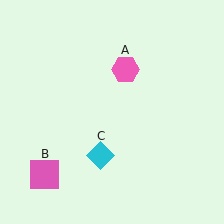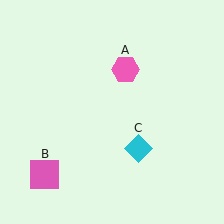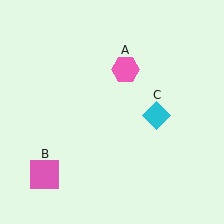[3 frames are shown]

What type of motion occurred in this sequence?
The cyan diamond (object C) rotated counterclockwise around the center of the scene.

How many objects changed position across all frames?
1 object changed position: cyan diamond (object C).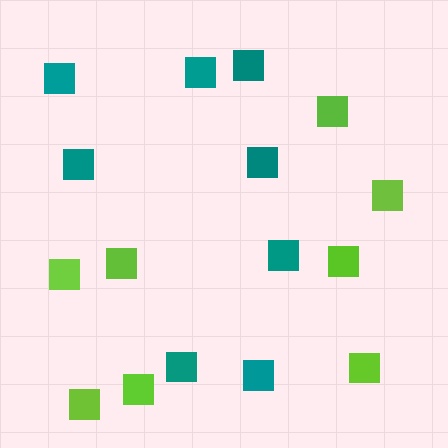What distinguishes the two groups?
There are 2 groups: one group of teal squares (8) and one group of lime squares (8).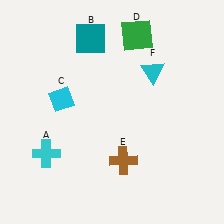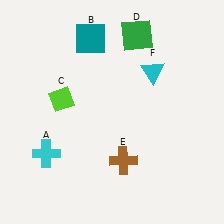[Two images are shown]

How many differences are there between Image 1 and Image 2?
There is 1 difference between the two images.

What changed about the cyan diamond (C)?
In Image 1, C is cyan. In Image 2, it changed to lime.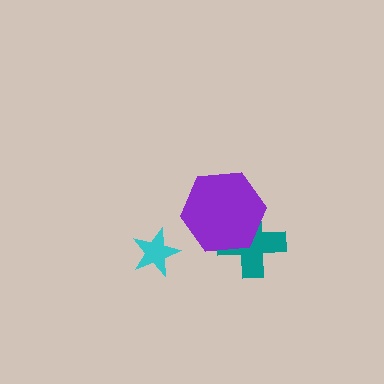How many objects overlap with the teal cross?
1 object overlaps with the teal cross.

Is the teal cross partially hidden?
Yes, it is partially covered by another shape.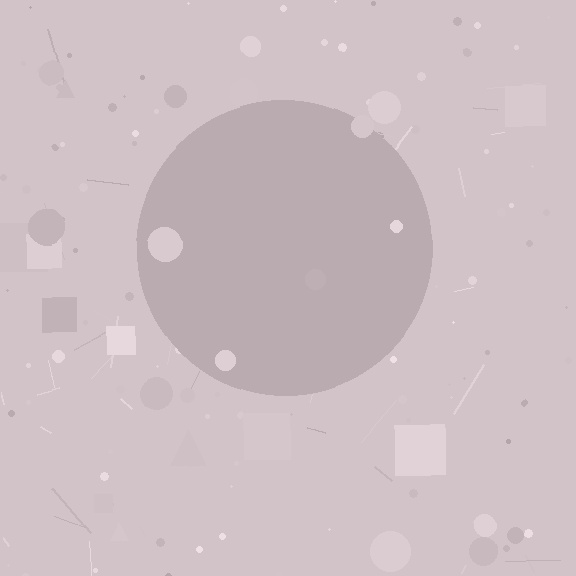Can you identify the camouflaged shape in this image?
The camouflaged shape is a circle.